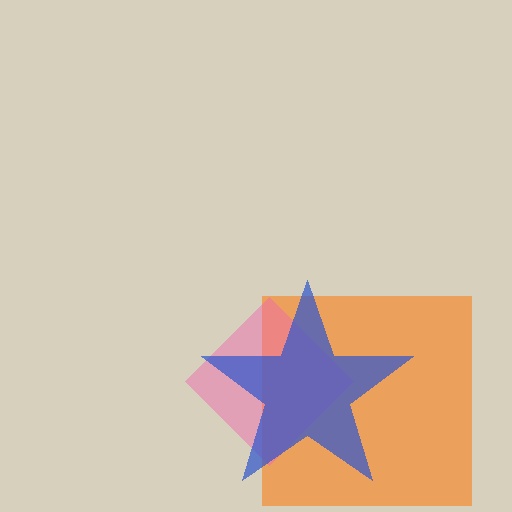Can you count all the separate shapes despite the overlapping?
Yes, there are 3 separate shapes.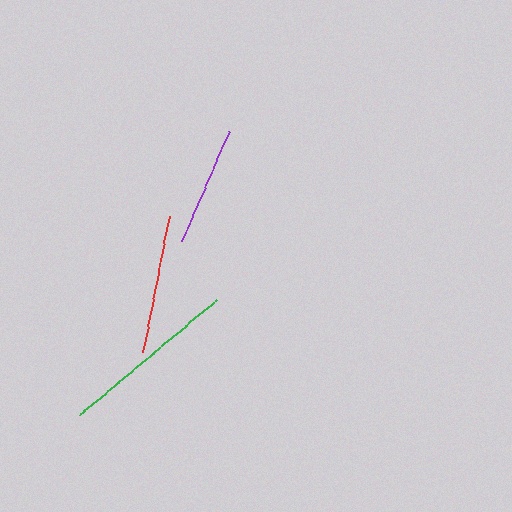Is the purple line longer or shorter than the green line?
The green line is longer than the purple line.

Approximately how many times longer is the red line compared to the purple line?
The red line is approximately 1.2 times the length of the purple line.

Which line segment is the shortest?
The purple line is the shortest at approximately 119 pixels.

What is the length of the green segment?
The green segment is approximately 179 pixels long.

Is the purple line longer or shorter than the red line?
The red line is longer than the purple line.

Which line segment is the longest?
The green line is the longest at approximately 179 pixels.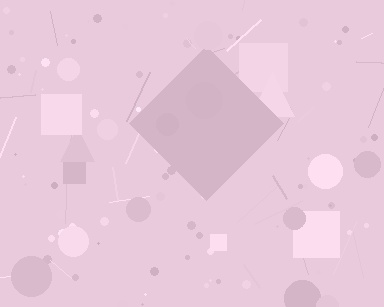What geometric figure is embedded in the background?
A diamond is embedded in the background.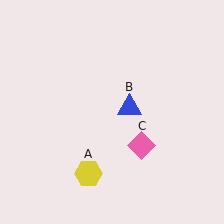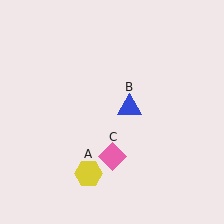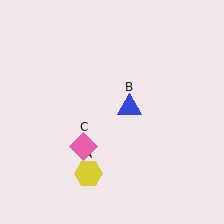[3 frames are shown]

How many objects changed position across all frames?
1 object changed position: pink diamond (object C).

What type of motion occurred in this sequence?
The pink diamond (object C) rotated clockwise around the center of the scene.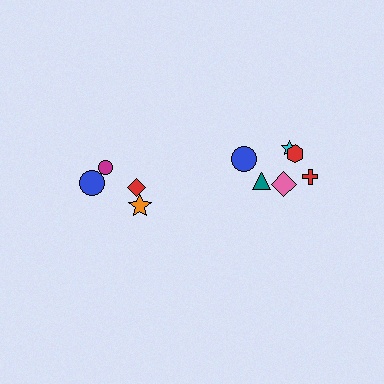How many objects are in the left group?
There are 4 objects.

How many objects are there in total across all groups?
There are 10 objects.